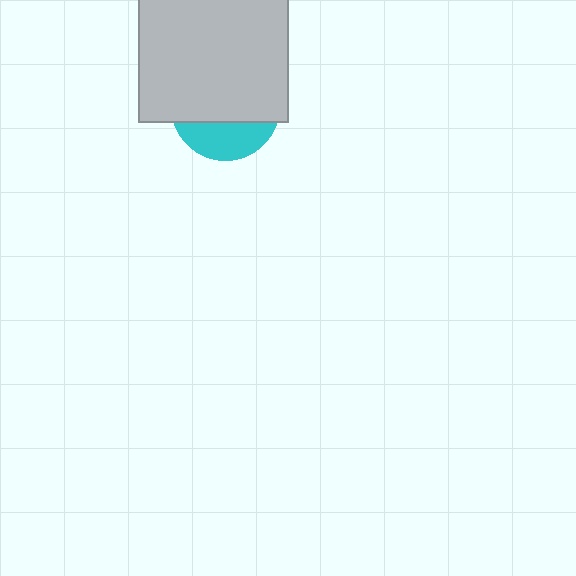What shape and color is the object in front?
The object in front is a light gray square.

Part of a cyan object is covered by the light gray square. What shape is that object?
It is a circle.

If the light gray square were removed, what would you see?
You would see the complete cyan circle.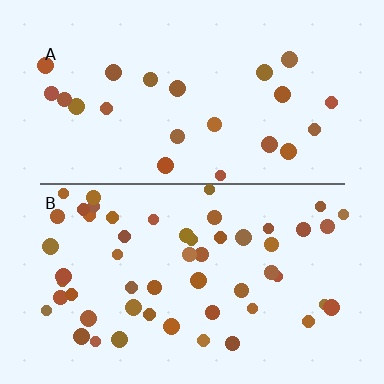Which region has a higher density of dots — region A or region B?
B (the bottom).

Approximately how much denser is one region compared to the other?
Approximately 2.3× — region B over region A.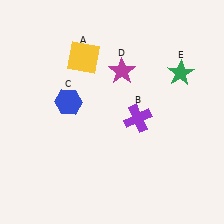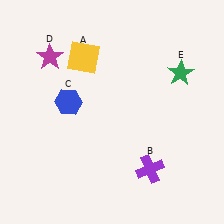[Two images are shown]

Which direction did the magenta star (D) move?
The magenta star (D) moved left.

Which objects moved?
The objects that moved are: the purple cross (B), the magenta star (D).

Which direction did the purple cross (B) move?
The purple cross (B) moved down.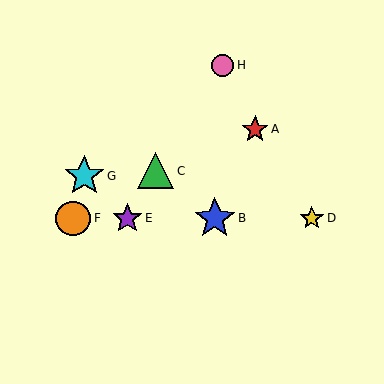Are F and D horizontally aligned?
Yes, both are at y≈218.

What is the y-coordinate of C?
Object C is at y≈171.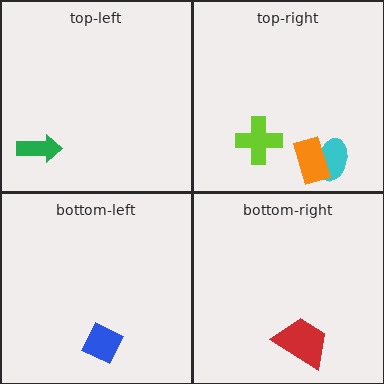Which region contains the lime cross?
The top-right region.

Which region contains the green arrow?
The top-left region.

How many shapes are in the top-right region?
3.